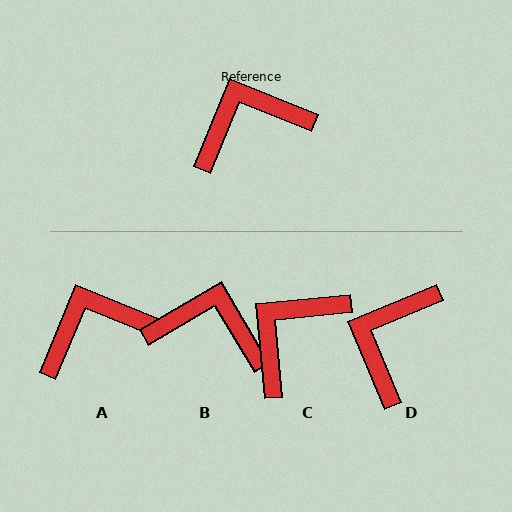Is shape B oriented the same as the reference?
No, it is off by about 37 degrees.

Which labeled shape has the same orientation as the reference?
A.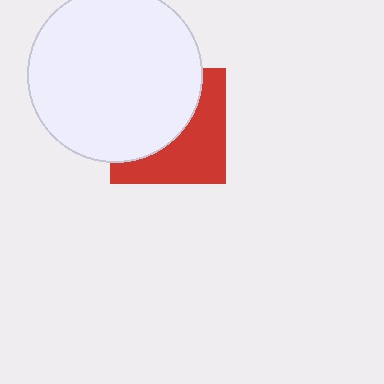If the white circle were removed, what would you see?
You would see the complete red square.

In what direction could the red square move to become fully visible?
The red square could move toward the lower-right. That would shift it out from behind the white circle entirely.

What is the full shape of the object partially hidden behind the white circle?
The partially hidden object is a red square.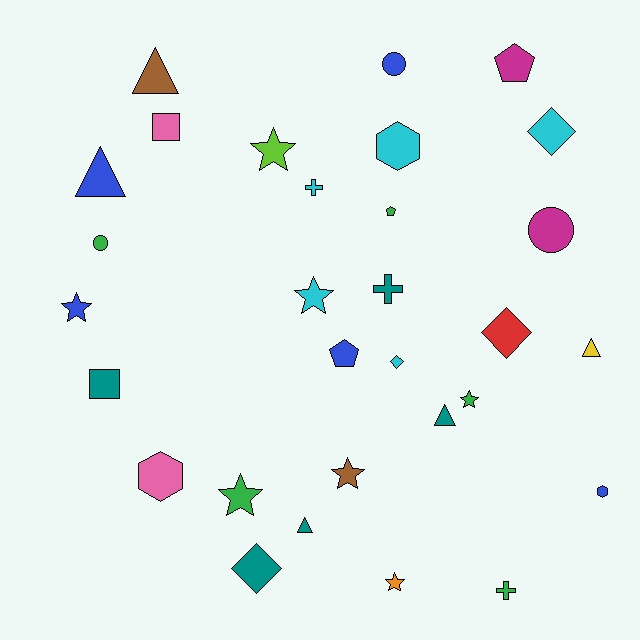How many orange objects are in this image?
There is 1 orange object.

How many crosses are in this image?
There are 3 crosses.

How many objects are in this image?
There are 30 objects.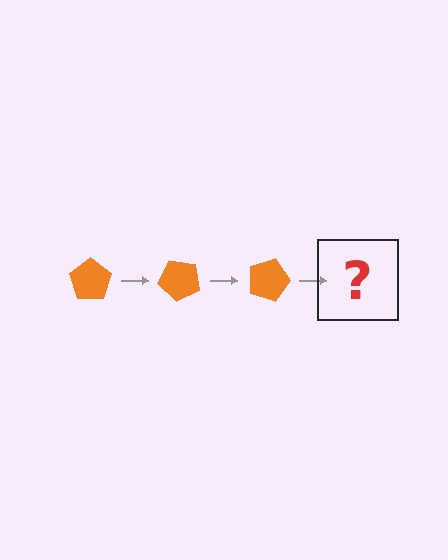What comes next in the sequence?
The next element should be an orange pentagon rotated 135 degrees.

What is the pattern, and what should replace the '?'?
The pattern is that the pentagon rotates 45 degrees each step. The '?' should be an orange pentagon rotated 135 degrees.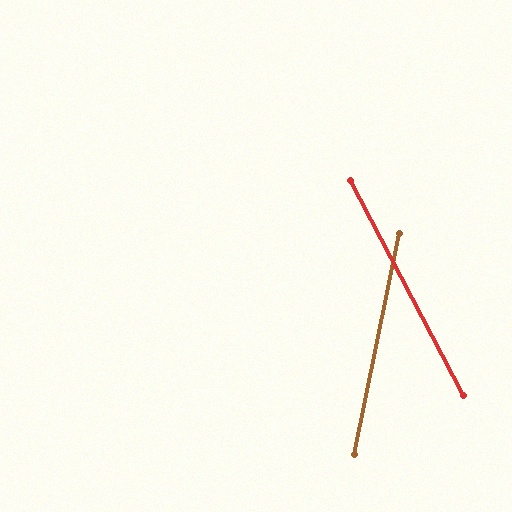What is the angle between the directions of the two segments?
Approximately 39 degrees.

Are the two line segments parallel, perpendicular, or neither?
Neither parallel nor perpendicular — they differ by about 39°.